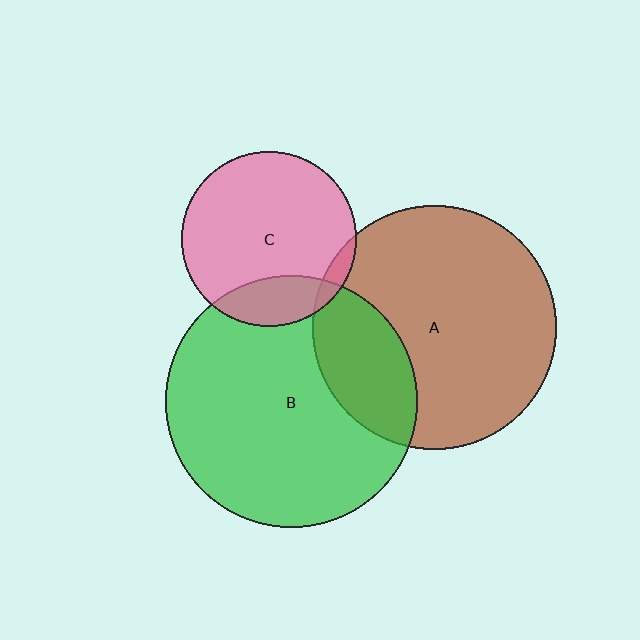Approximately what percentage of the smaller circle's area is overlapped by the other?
Approximately 20%.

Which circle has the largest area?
Circle B (green).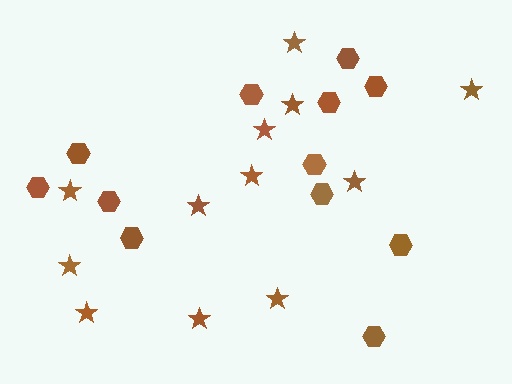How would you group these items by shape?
There are 2 groups: one group of hexagons (12) and one group of stars (12).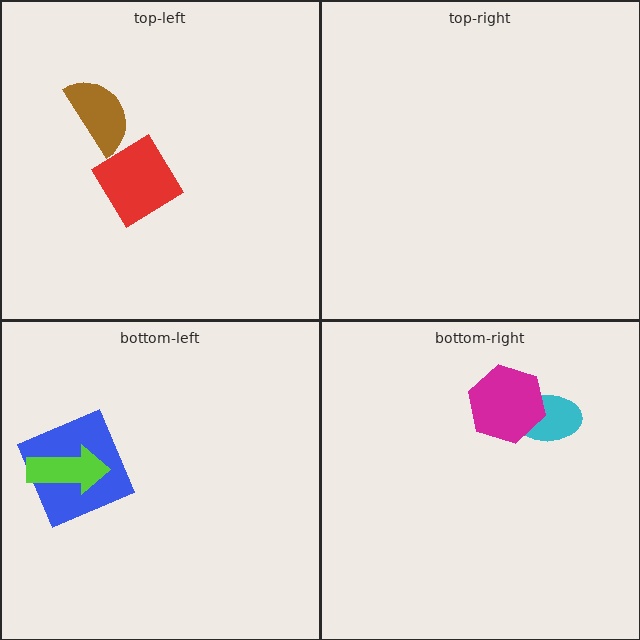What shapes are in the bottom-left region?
The blue square, the lime arrow.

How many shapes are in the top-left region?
2.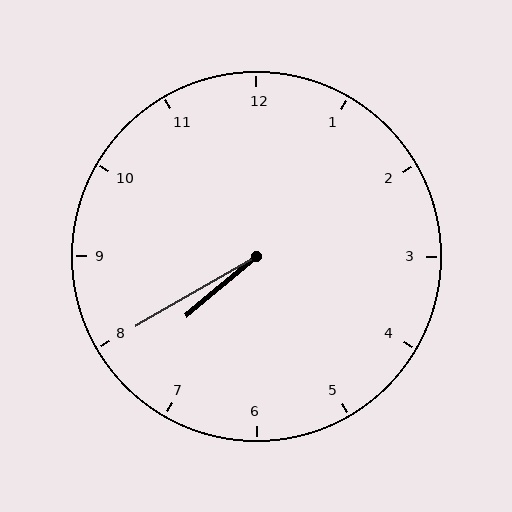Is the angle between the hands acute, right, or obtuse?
It is acute.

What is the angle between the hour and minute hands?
Approximately 10 degrees.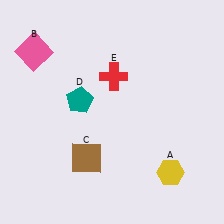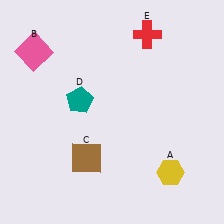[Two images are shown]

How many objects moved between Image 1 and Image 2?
1 object moved between the two images.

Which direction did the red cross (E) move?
The red cross (E) moved up.